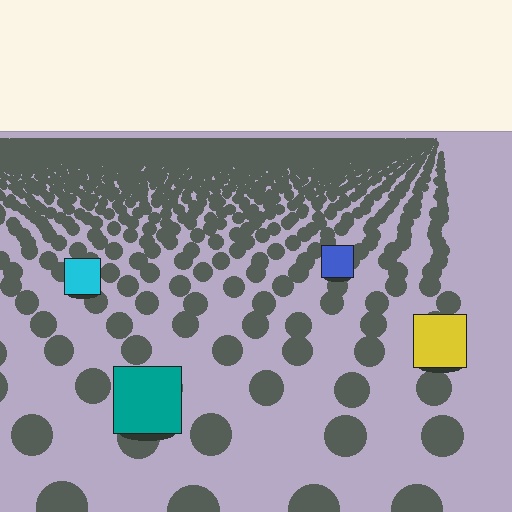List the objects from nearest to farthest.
From nearest to farthest: the teal square, the yellow square, the cyan square, the blue square.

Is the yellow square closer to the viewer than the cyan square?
Yes. The yellow square is closer — you can tell from the texture gradient: the ground texture is coarser near it.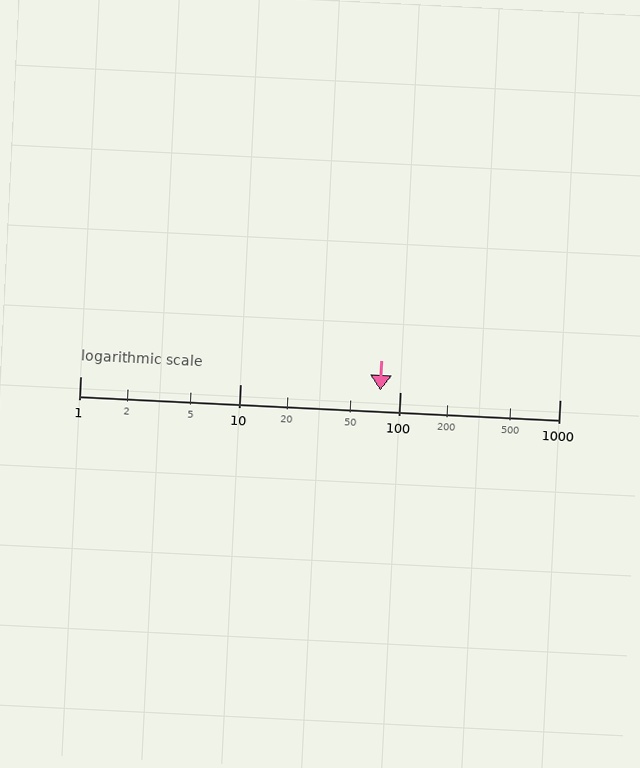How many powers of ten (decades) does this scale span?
The scale spans 3 decades, from 1 to 1000.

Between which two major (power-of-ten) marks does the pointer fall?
The pointer is between 10 and 100.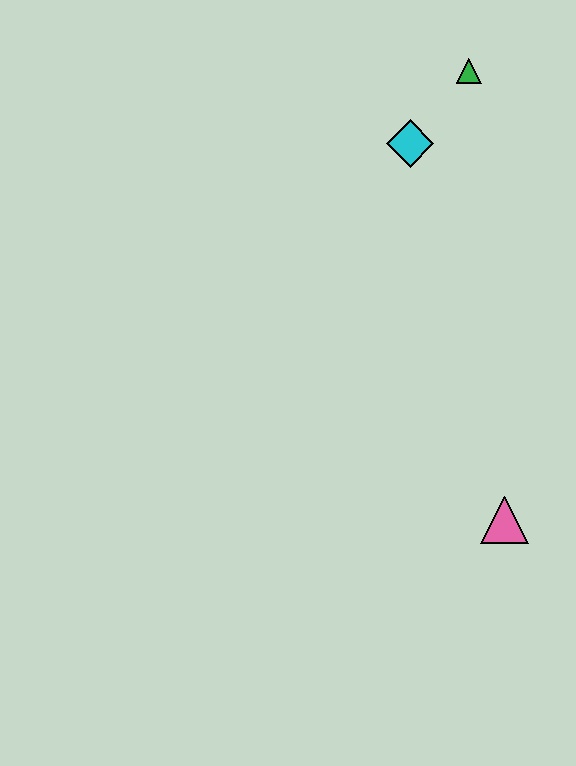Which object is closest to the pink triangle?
The cyan diamond is closest to the pink triangle.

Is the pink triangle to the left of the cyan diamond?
No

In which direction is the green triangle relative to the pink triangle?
The green triangle is above the pink triangle.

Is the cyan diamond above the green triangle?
No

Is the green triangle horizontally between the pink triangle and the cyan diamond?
Yes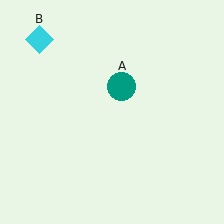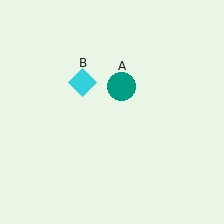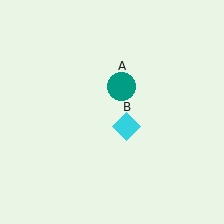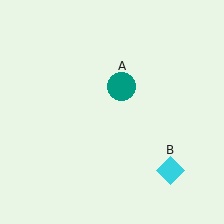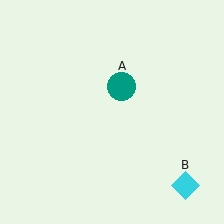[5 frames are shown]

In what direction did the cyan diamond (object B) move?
The cyan diamond (object B) moved down and to the right.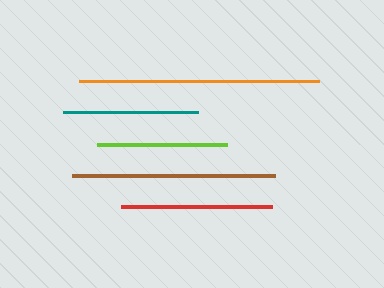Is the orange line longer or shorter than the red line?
The orange line is longer than the red line.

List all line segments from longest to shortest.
From longest to shortest: orange, brown, red, teal, lime.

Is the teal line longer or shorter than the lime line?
The teal line is longer than the lime line.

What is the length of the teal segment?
The teal segment is approximately 135 pixels long.